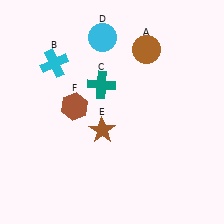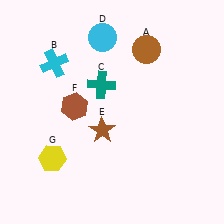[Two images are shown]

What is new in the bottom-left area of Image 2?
A yellow hexagon (G) was added in the bottom-left area of Image 2.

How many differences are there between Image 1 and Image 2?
There is 1 difference between the two images.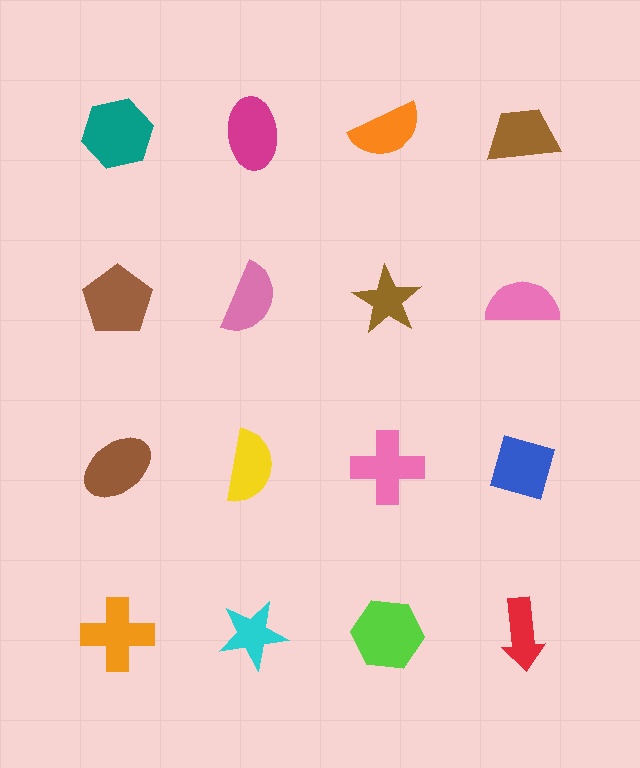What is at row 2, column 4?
A pink semicircle.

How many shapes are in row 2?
4 shapes.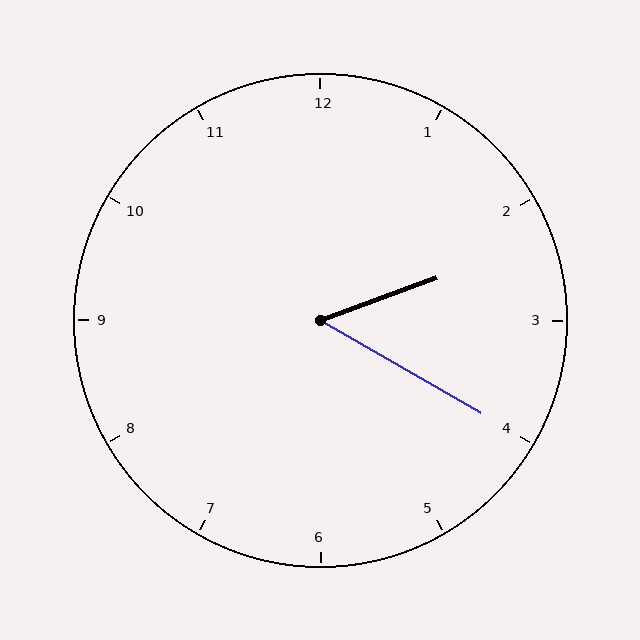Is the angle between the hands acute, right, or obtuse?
It is acute.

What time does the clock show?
2:20.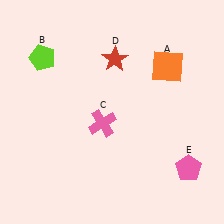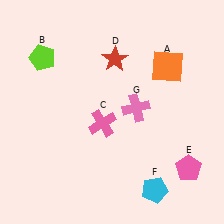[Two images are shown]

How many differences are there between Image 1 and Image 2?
There are 2 differences between the two images.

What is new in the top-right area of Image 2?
A pink cross (G) was added in the top-right area of Image 2.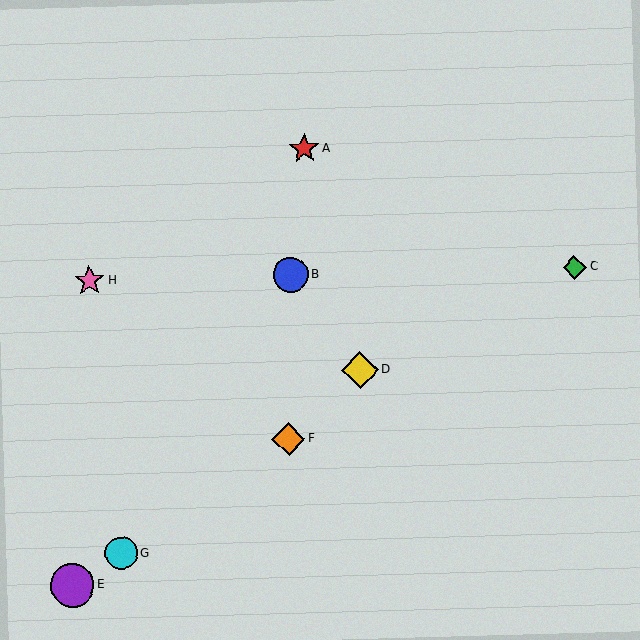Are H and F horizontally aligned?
No, H is at y≈281 and F is at y≈439.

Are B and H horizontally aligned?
Yes, both are at y≈275.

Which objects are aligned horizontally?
Objects B, C, H are aligned horizontally.